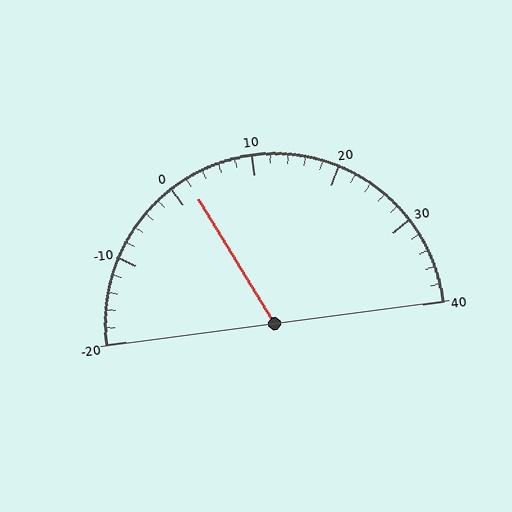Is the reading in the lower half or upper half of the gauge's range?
The reading is in the lower half of the range (-20 to 40).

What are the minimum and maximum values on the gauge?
The gauge ranges from -20 to 40.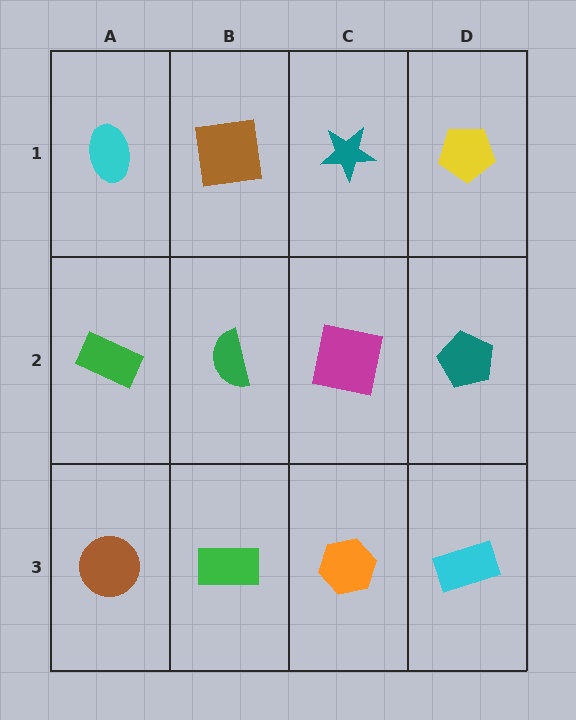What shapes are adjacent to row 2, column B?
A brown square (row 1, column B), a green rectangle (row 3, column B), a green rectangle (row 2, column A), a magenta square (row 2, column C).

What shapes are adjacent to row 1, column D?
A teal pentagon (row 2, column D), a teal star (row 1, column C).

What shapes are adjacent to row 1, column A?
A green rectangle (row 2, column A), a brown square (row 1, column B).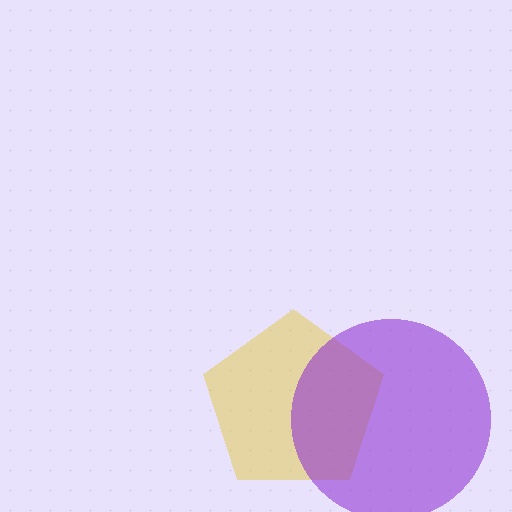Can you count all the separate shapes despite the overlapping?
Yes, there are 2 separate shapes.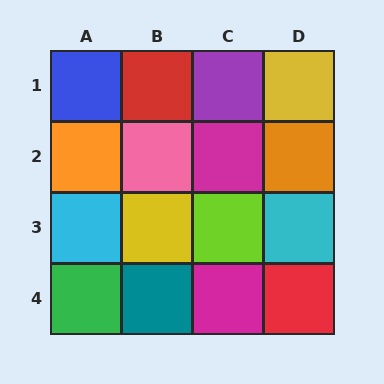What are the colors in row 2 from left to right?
Orange, pink, magenta, orange.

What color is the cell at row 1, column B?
Red.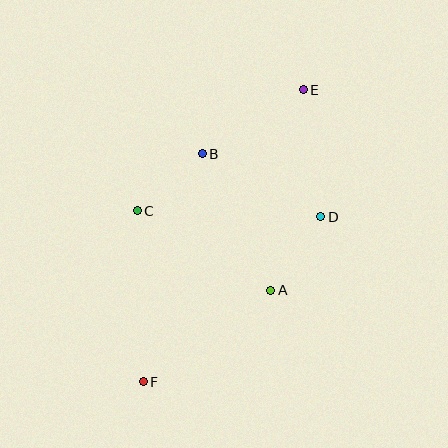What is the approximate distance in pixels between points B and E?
The distance between B and E is approximately 120 pixels.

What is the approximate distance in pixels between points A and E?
The distance between A and E is approximately 203 pixels.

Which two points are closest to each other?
Points B and C are closest to each other.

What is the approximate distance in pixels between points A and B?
The distance between A and B is approximately 153 pixels.